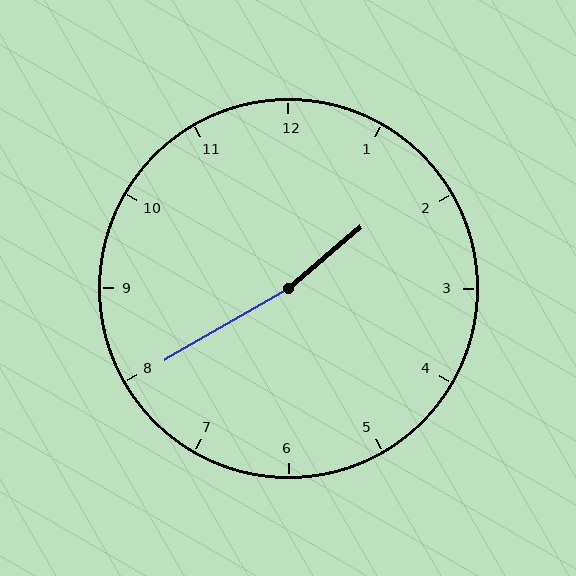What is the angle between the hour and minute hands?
Approximately 170 degrees.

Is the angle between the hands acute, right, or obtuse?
It is obtuse.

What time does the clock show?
1:40.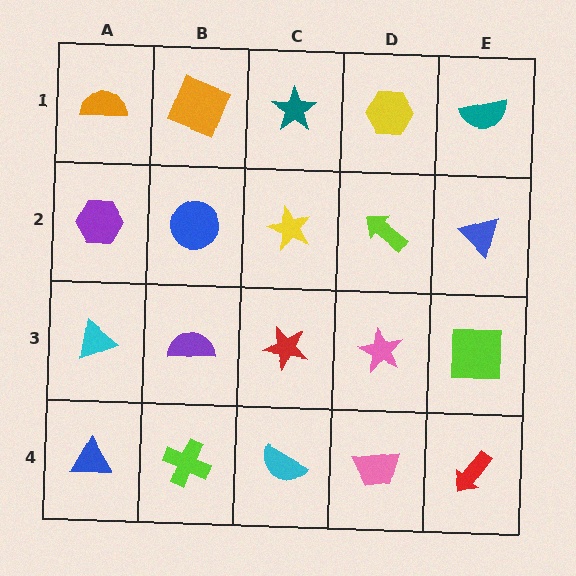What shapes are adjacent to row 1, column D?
A lime arrow (row 2, column D), a teal star (row 1, column C), a teal semicircle (row 1, column E).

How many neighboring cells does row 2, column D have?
4.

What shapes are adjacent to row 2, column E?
A teal semicircle (row 1, column E), a lime square (row 3, column E), a lime arrow (row 2, column D).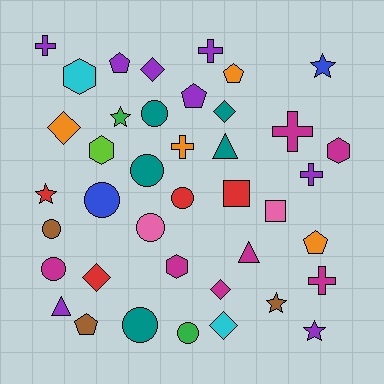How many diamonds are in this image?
There are 6 diamonds.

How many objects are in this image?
There are 40 objects.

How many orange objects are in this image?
There are 4 orange objects.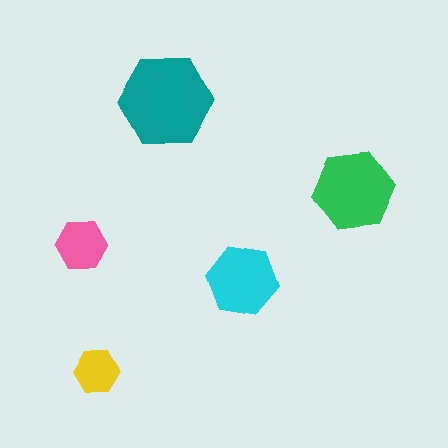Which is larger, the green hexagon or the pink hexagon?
The green one.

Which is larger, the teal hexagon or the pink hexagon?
The teal one.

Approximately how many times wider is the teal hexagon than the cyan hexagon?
About 1.5 times wider.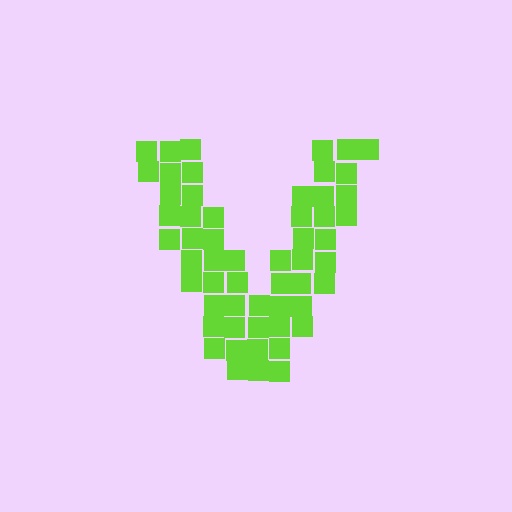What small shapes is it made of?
It is made of small squares.